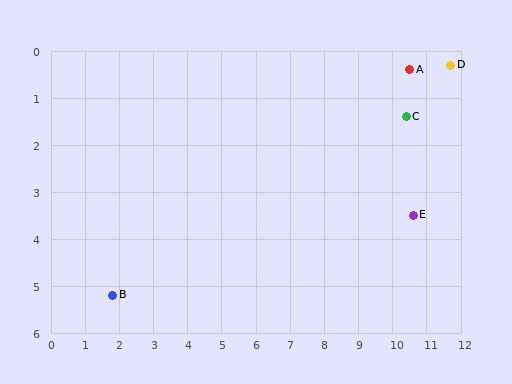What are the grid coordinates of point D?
Point D is at approximately (11.7, 0.3).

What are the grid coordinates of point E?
Point E is at approximately (10.6, 3.5).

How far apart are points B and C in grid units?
Points B and C are about 9.4 grid units apart.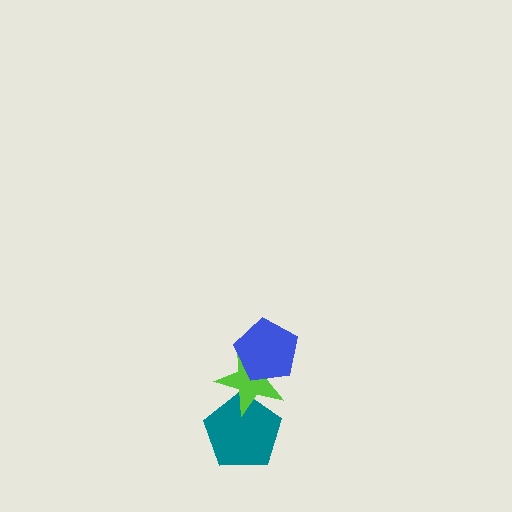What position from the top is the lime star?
The lime star is 2nd from the top.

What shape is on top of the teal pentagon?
The lime star is on top of the teal pentagon.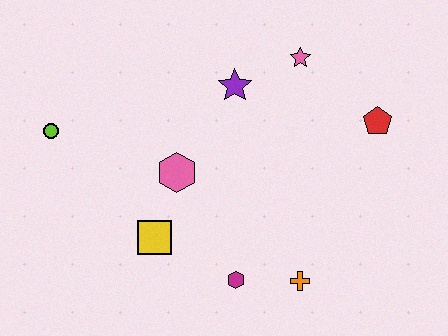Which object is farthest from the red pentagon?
The lime circle is farthest from the red pentagon.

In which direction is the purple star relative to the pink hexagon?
The purple star is above the pink hexagon.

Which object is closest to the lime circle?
The pink hexagon is closest to the lime circle.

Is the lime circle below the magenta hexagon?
No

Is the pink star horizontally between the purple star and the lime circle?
No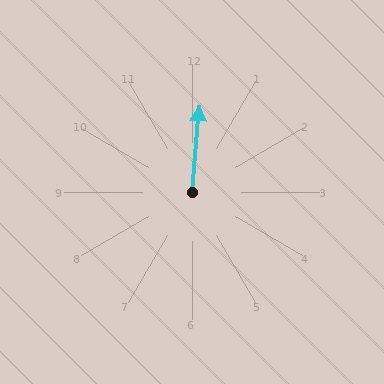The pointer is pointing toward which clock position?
Roughly 12 o'clock.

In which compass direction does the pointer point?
North.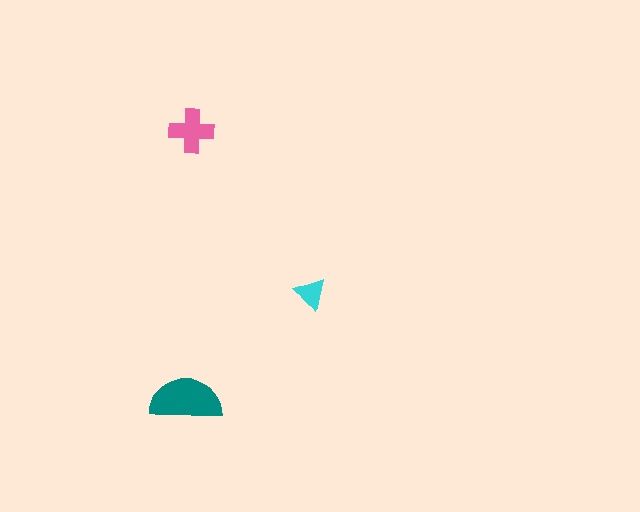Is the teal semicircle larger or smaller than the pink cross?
Larger.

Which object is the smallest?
The cyan triangle.